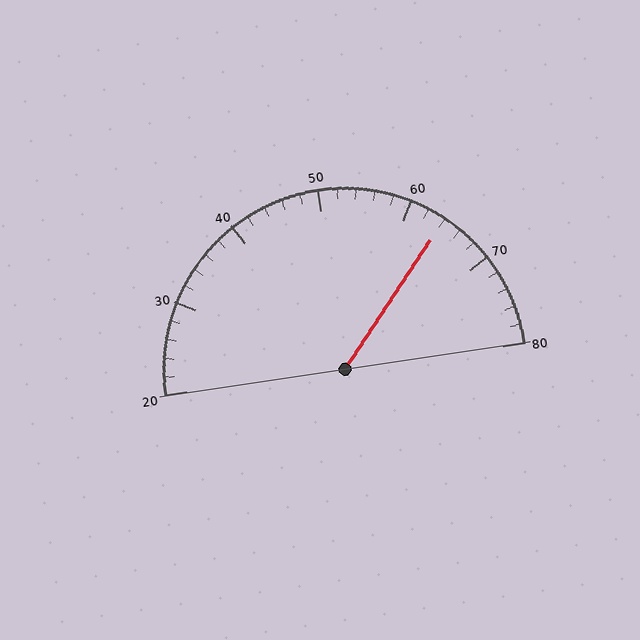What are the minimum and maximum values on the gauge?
The gauge ranges from 20 to 80.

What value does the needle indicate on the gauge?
The needle indicates approximately 64.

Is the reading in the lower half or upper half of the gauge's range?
The reading is in the upper half of the range (20 to 80).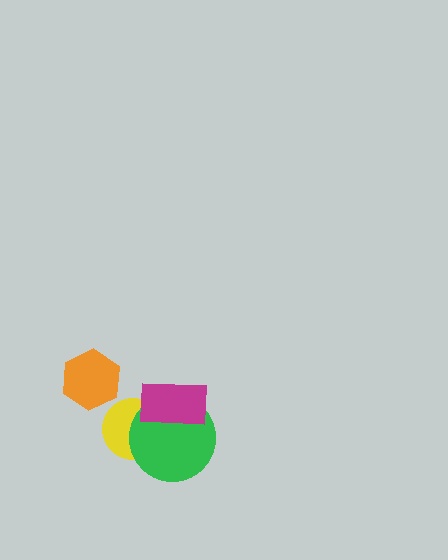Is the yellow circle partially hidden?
Yes, it is partially covered by another shape.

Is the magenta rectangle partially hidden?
No, no other shape covers it.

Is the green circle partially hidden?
Yes, it is partially covered by another shape.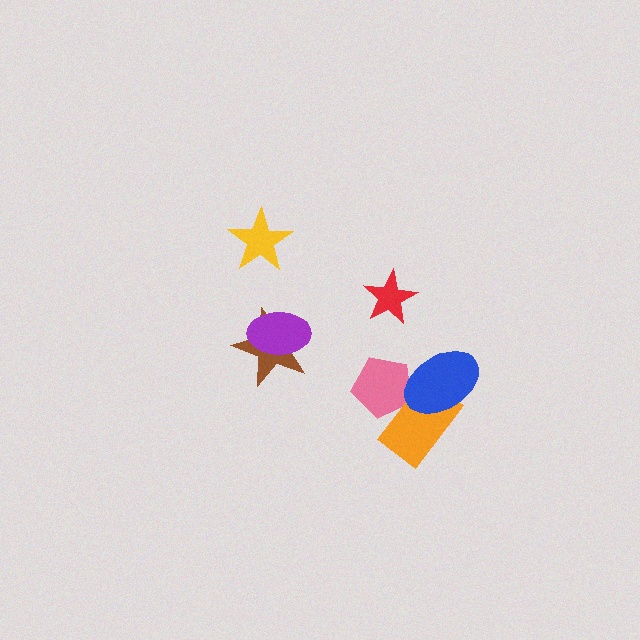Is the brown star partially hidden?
Yes, it is partially covered by another shape.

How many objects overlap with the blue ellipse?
2 objects overlap with the blue ellipse.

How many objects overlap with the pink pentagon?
2 objects overlap with the pink pentagon.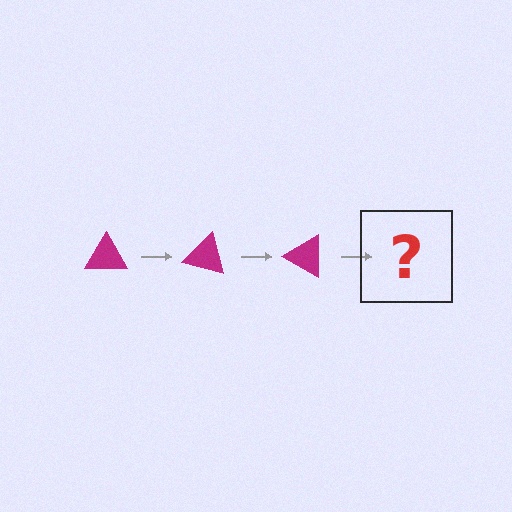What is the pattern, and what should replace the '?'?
The pattern is that the triangle rotates 15 degrees each step. The '?' should be a magenta triangle rotated 45 degrees.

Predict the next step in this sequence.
The next step is a magenta triangle rotated 45 degrees.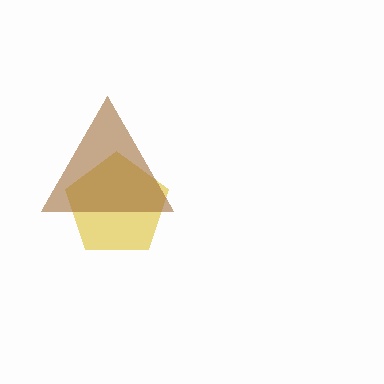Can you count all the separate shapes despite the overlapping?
Yes, there are 2 separate shapes.